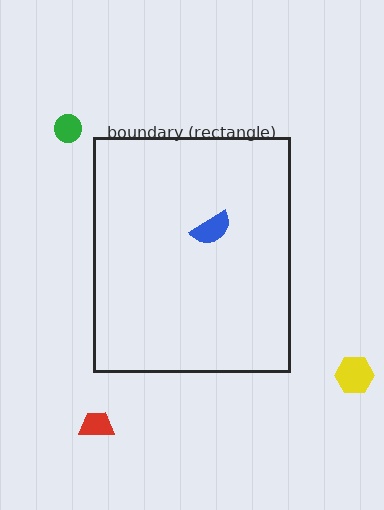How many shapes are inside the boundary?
1 inside, 3 outside.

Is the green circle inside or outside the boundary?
Outside.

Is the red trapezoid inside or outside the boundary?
Outside.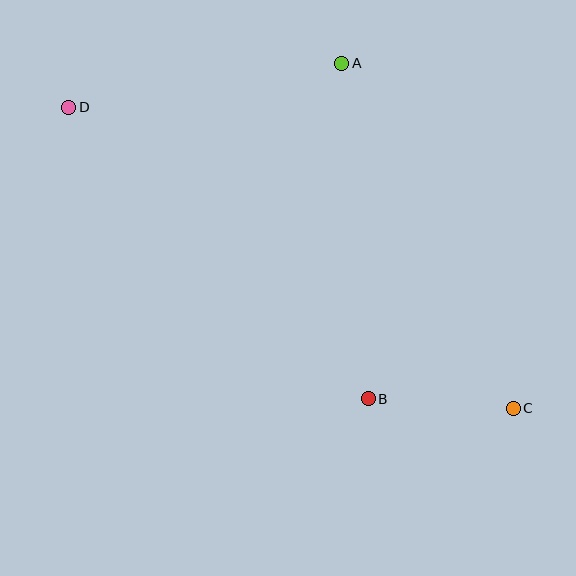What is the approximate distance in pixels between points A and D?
The distance between A and D is approximately 276 pixels.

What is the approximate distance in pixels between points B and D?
The distance between B and D is approximately 418 pixels.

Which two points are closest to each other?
Points B and C are closest to each other.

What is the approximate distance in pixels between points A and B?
The distance between A and B is approximately 337 pixels.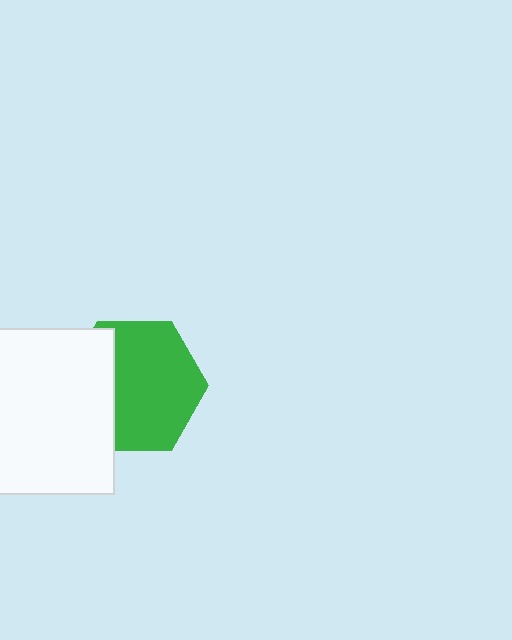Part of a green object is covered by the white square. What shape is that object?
It is a hexagon.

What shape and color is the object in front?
The object in front is a white square.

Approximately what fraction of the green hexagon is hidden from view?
Roughly 32% of the green hexagon is hidden behind the white square.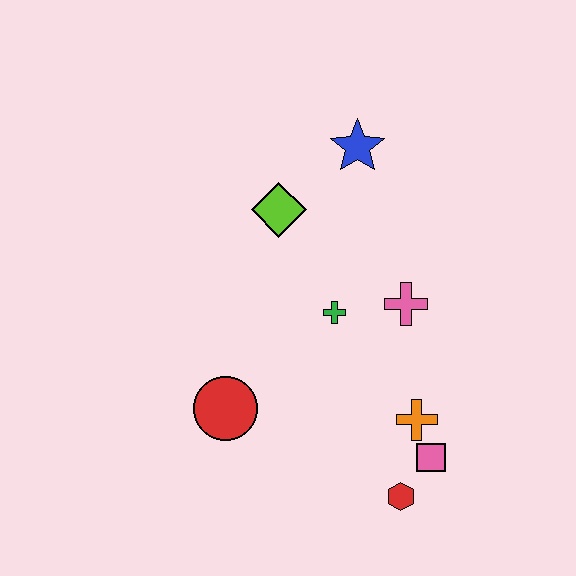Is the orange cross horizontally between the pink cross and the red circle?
No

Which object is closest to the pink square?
The orange cross is closest to the pink square.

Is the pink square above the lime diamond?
No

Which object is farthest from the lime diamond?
The red hexagon is farthest from the lime diamond.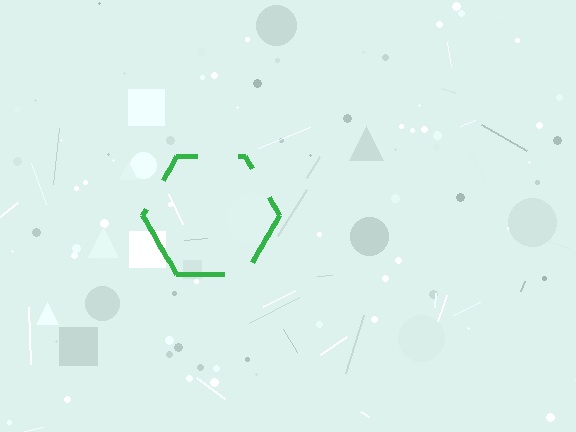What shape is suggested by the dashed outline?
The dashed outline suggests a hexagon.